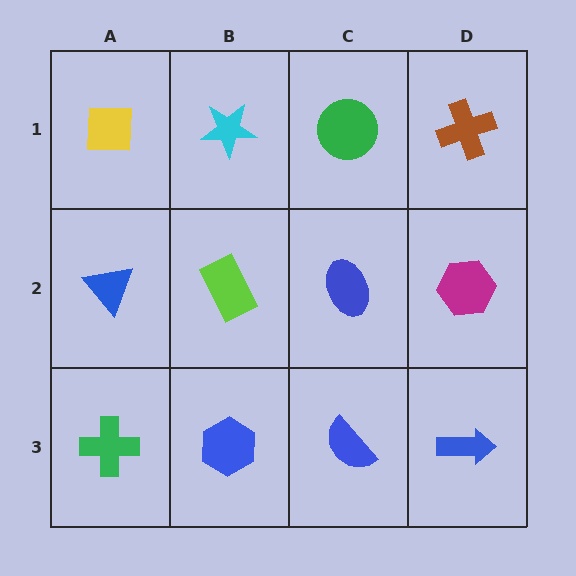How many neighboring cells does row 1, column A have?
2.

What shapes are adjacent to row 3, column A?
A blue triangle (row 2, column A), a blue hexagon (row 3, column B).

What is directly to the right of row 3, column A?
A blue hexagon.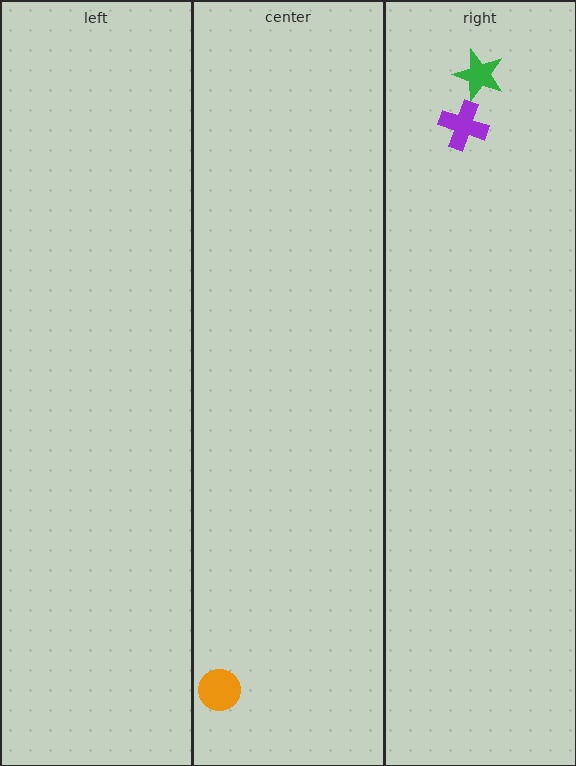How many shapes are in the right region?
2.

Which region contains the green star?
The right region.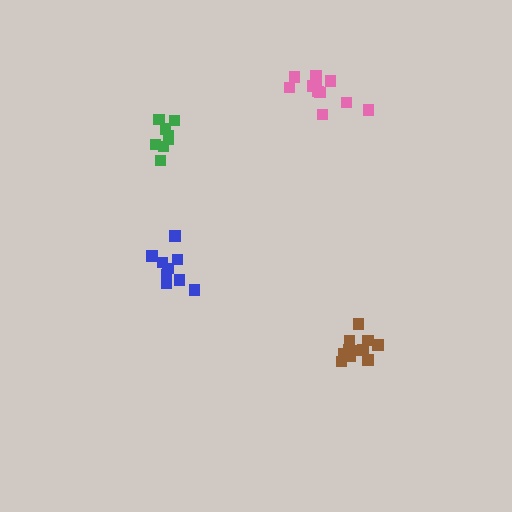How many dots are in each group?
Group 1: 8 dots, Group 2: 12 dots, Group 3: 9 dots, Group 4: 11 dots (40 total).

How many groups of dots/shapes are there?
There are 4 groups.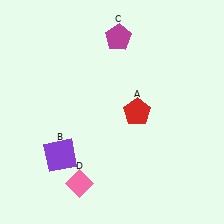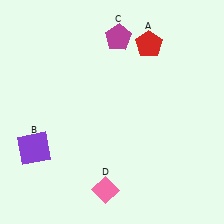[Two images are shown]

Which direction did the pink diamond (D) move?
The pink diamond (D) moved right.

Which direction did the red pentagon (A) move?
The red pentagon (A) moved up.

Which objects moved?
The objects that moved are: the red pentagon (A), the purple square (B), the pink diamond (D).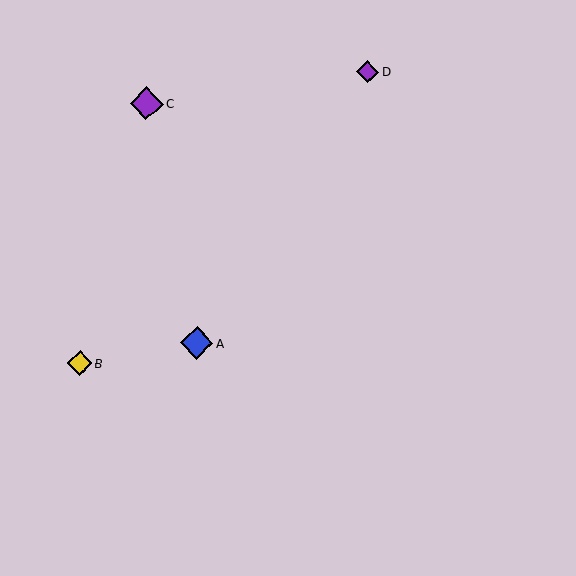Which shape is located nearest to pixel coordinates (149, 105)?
The purple diamond (labeled C) at (146, 104) is nearest to that location.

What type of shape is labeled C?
Shape C is a purple diamond.